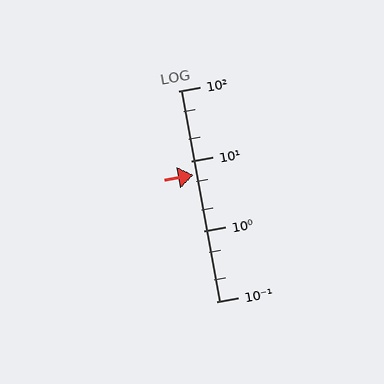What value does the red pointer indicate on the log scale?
The pointer indicates approximately 6.3.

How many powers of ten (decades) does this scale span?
The scale spans 3 decades, from 0.1 to 100.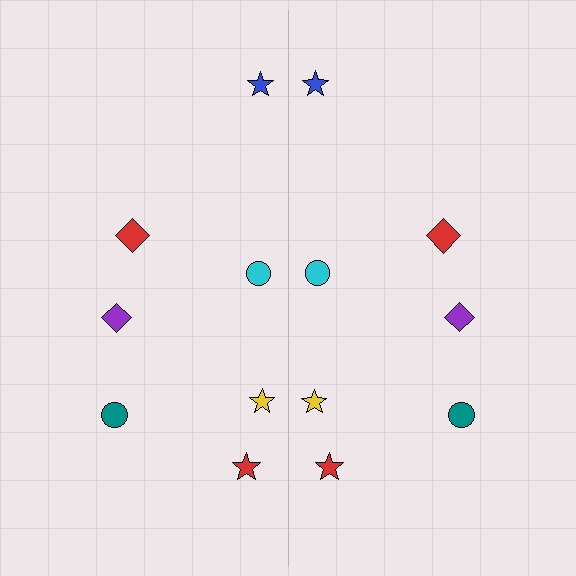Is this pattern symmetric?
Yes, this pattern has bilateral (reflection) symmetry.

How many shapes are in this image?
There are 14 shapes in this image.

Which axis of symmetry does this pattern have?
The pattern has a vertical axis of symmetry running through the center of the image.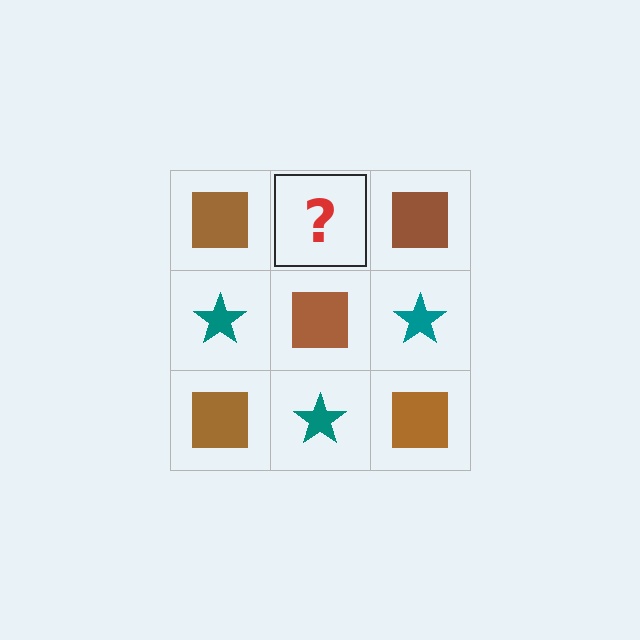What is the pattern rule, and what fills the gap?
The rule is that it alternates brown square and teal star in a checkerboard pattern. The gap should be filled with a teal star.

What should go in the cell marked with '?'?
The missing cell should contain a teal star.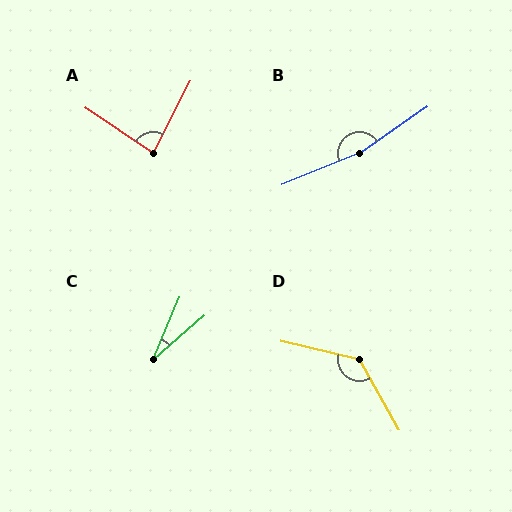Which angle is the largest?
B, at approximately 167 degrees.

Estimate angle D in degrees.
Approximately 132 degrees.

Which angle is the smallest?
C, at approximately 27 degrees.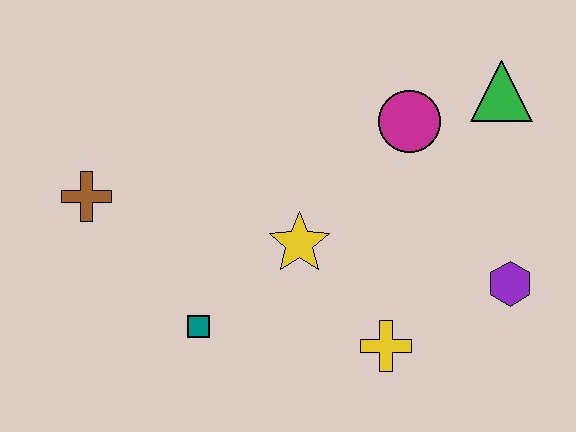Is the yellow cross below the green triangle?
Yes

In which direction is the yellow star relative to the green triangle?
The yellow star is to the left of the green triangle.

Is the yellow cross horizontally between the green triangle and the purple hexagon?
No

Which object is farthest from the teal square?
The green triangle is farthest from the teal square.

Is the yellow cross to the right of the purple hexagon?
No